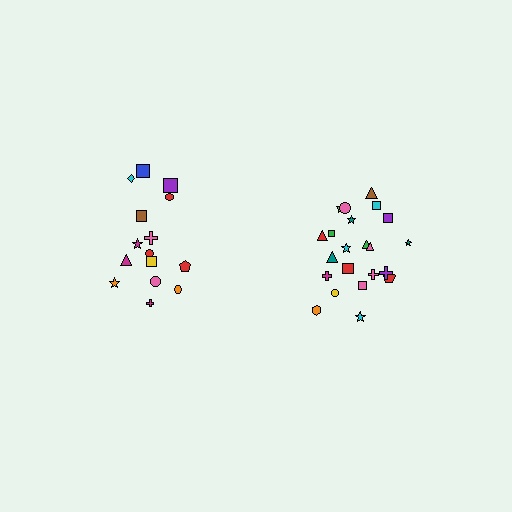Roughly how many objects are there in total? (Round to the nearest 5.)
Roughly 35 objects in total.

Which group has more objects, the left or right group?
The right group.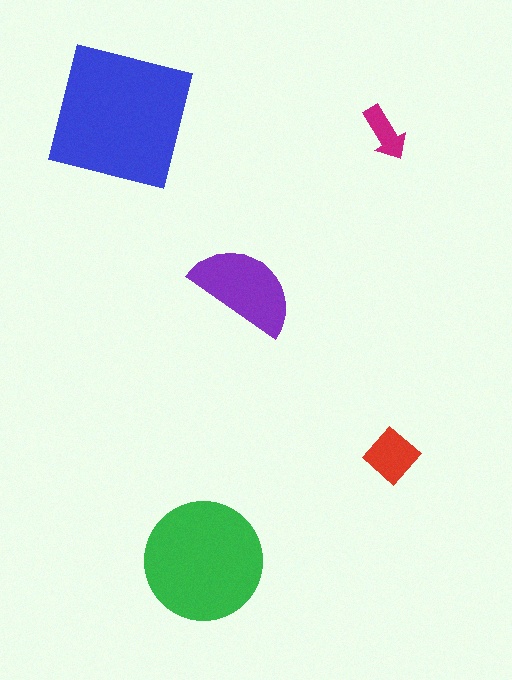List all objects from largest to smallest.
The blue square, the green circle, the purple semicircle, the red diamond, the magenta arrow.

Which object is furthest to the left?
The blue square is leftmost.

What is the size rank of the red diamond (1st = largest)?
4th.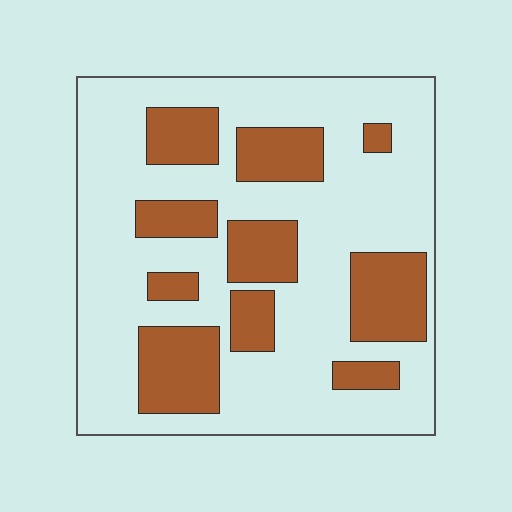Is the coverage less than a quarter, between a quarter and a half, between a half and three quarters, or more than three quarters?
Between a quarter and a half.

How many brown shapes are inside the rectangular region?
10.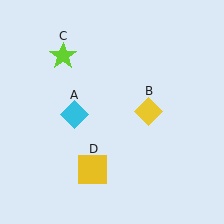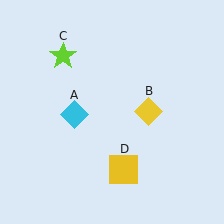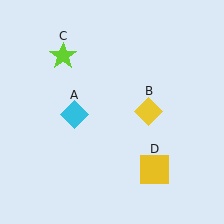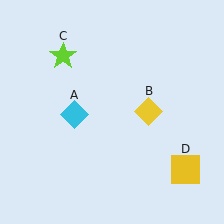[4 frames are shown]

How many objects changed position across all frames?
1 object changed position: yellow square (object D).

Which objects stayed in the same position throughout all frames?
Cyan diamond (object A) and yellow diamond (object B) and lime star (object C) remained stationary.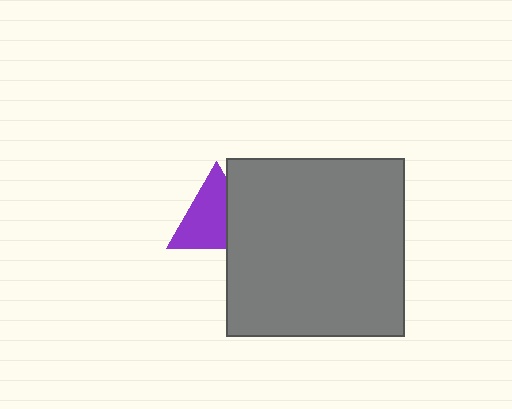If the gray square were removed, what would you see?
You would see the complete purple triangle.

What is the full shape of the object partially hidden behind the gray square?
The partially hidden object is a purple triangle.